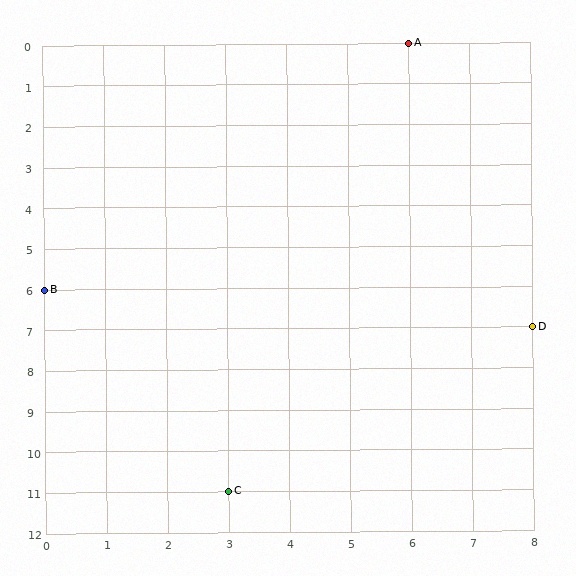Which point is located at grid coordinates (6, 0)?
Point A is at (6, 0).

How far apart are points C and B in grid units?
Points C and B are 3 columns and 5 rows apart (about 5.8 grid units diagonally).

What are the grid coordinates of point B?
Point B is at grid coordinates (0, 6).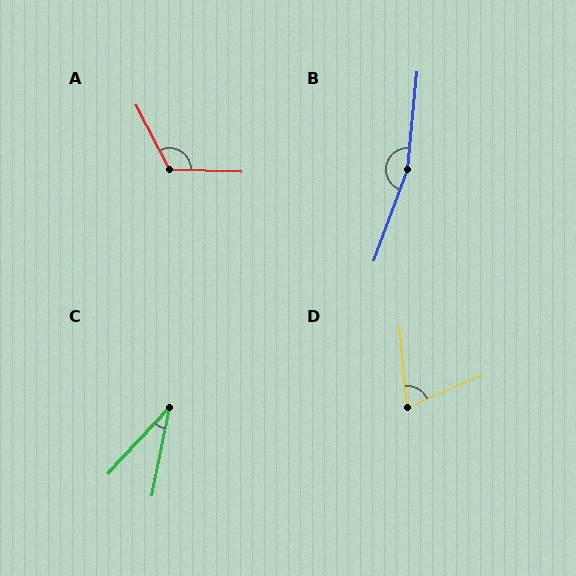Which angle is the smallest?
C, at approximately 32 degrees.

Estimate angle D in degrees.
Approximately 71 degrees.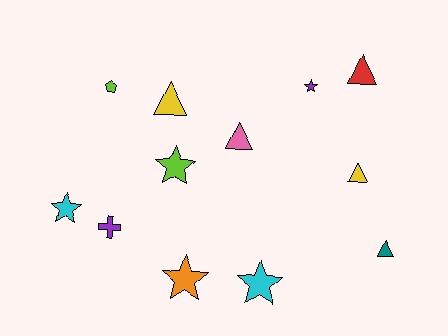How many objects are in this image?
There are 12 objects.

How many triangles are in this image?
There are 5 triangles.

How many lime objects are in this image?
There are 2 lime objects.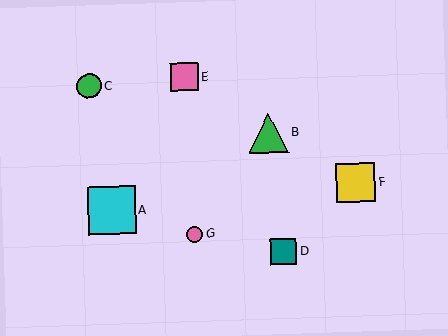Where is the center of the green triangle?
The center of the green triangle is at (268, 133).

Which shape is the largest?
The cyan square (labeled A) is the largest.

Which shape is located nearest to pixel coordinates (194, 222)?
The pink circle (labeled G) at (195, 234) is nearest to that location.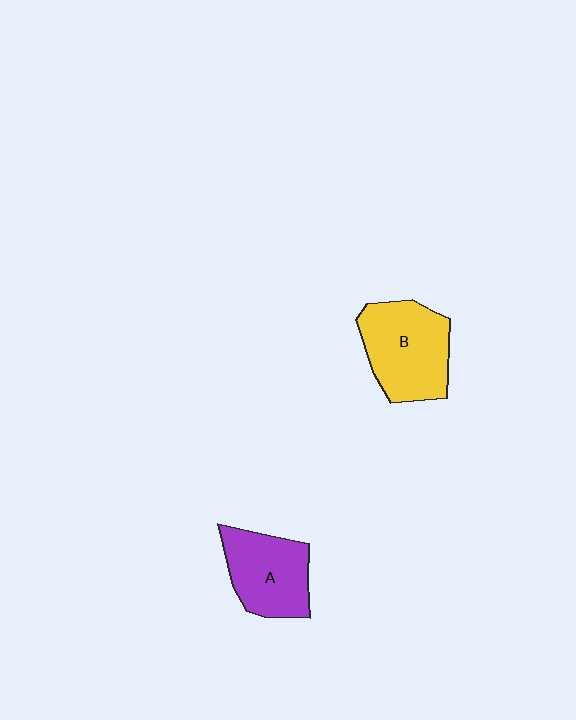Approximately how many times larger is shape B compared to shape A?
Approximately 1.2 times.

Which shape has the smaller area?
Shape A (purple).